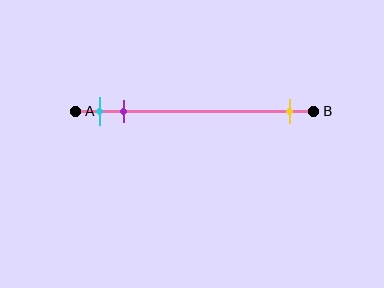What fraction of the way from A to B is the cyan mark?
The cyan mark is approximately 10% (0.1) of the way from A to B.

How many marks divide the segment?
There are 3 marks dividing the segment.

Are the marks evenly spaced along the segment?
No, the marks are not evenly spaced.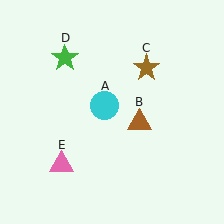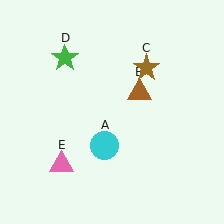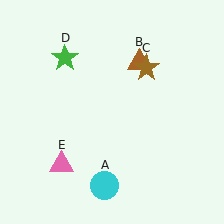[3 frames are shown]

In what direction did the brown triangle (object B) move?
The brown triangle (object B) moved up.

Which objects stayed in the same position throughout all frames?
Brown star (object C) and green star (object D) and pink triangle (object E) remained stationary.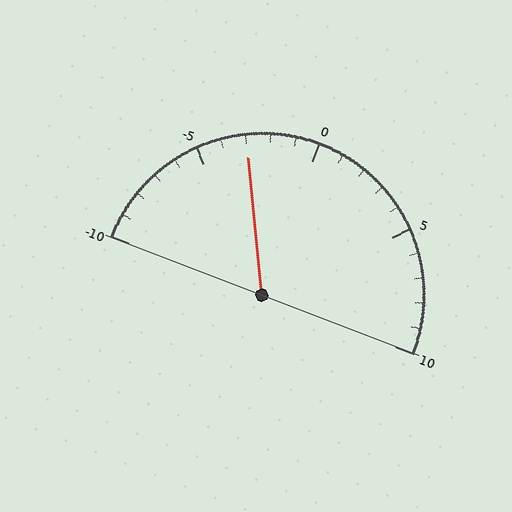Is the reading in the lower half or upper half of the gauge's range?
The reading is in the lower half of the range (-10 to 10).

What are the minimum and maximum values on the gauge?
The gauge ranges from -10 to 10.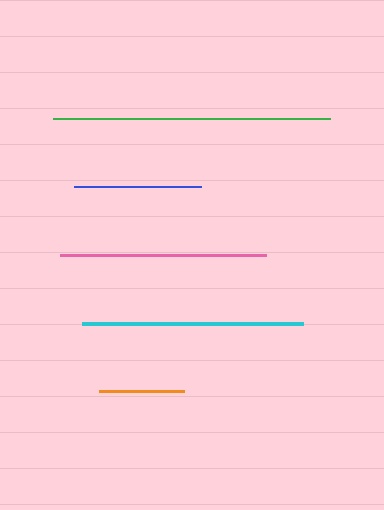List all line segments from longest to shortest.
From longest to shortest: green, cyan, pink, blue, orange.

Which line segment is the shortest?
The orange line is the shortest at approximately 84 pixels.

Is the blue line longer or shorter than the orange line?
The blue line is longer than the orange line.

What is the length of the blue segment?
The blue segment is approximately 127 pixels long.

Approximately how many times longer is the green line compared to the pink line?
The green line is approximately 1.4 times the length of the pink line.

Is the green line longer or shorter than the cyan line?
The green line is longer than the cyan line.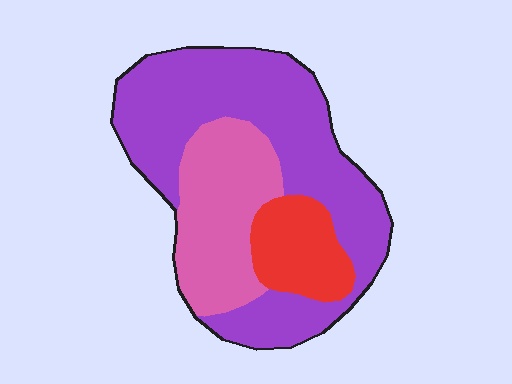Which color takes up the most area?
Purple, at roughly 60%.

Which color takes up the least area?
Red, at roughly 15%.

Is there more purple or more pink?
Purple.